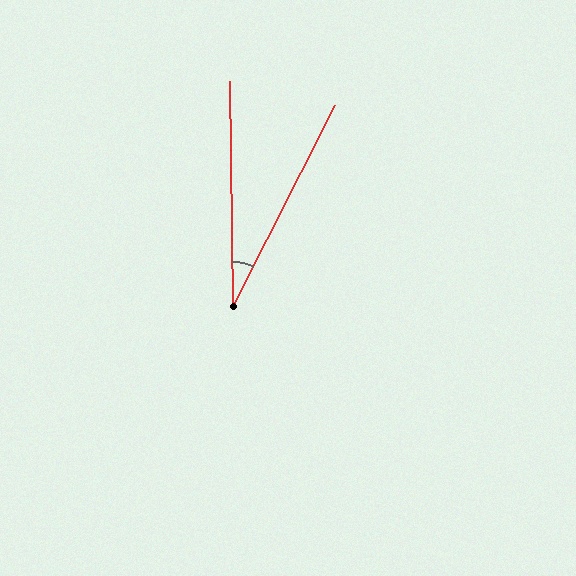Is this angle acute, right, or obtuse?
It is acute.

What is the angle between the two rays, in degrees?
Approximately 28 degrees.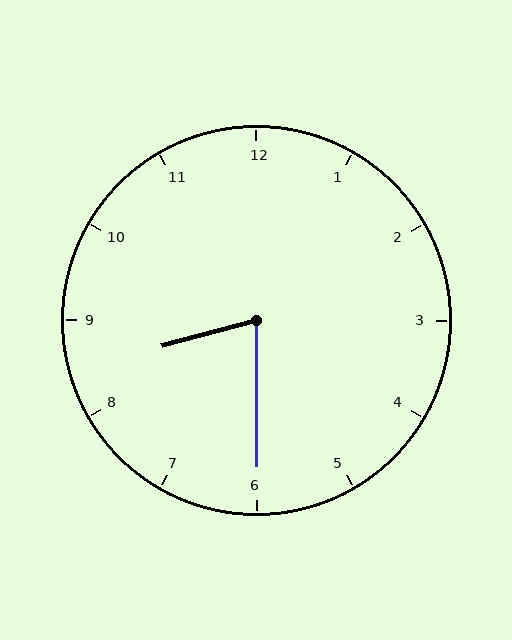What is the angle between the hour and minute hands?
Approximately 75 degrees.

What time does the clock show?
8:30.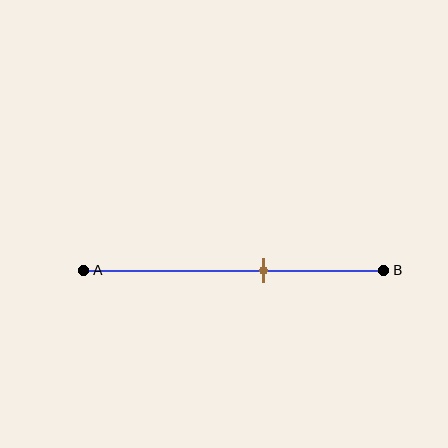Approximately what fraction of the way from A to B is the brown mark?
The brown mark is approximately 60% of the way from A to B.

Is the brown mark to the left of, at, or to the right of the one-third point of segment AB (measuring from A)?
The brown mark is to the right of the one-third point of segment AB.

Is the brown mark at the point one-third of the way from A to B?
No, the mark is at about 60% from A, not at the 33% one-third point.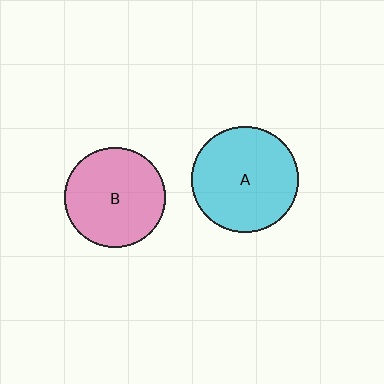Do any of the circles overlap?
No, none of the circles overlap.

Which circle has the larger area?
Circle A (cyan).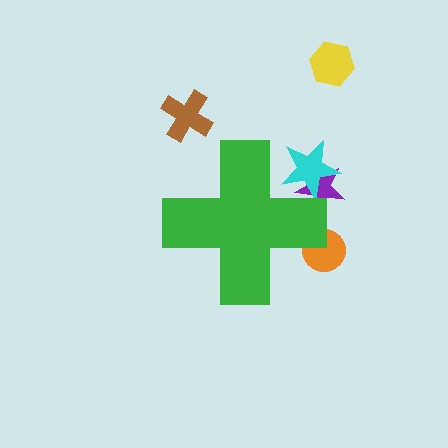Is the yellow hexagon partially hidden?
No, the yellow hexagon is fully visible.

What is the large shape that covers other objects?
A green cross.